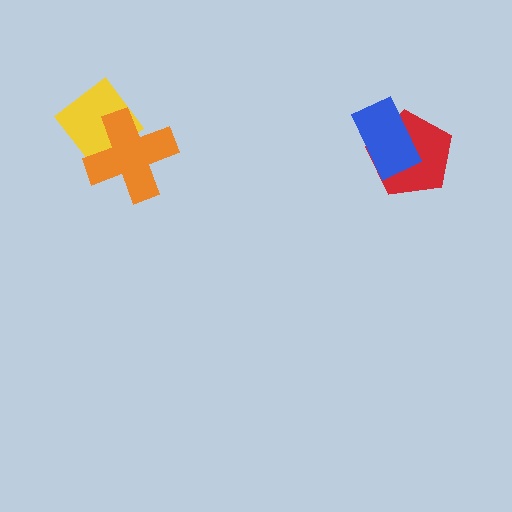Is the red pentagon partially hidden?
Yes, it is partially covered by another shape.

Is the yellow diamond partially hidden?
Yes, it is partially covered by another shape.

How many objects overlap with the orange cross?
1 object overlaps with the orange cross.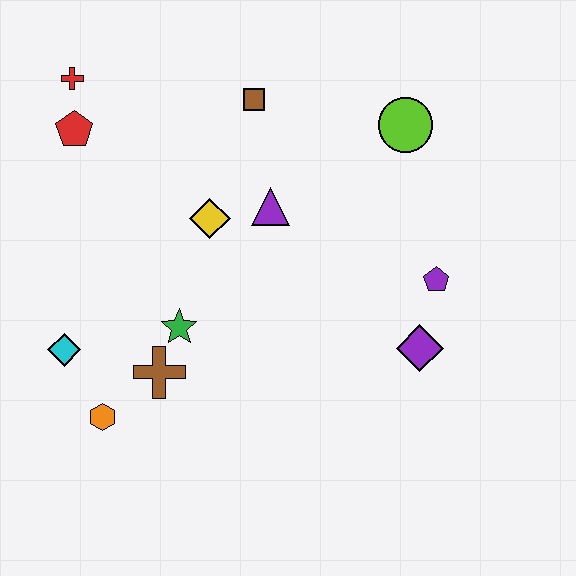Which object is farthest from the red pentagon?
The purple diamond is farthest from the red pentagon.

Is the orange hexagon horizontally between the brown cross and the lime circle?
No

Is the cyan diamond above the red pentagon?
No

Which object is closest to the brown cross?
The green star is closest to the brown cross.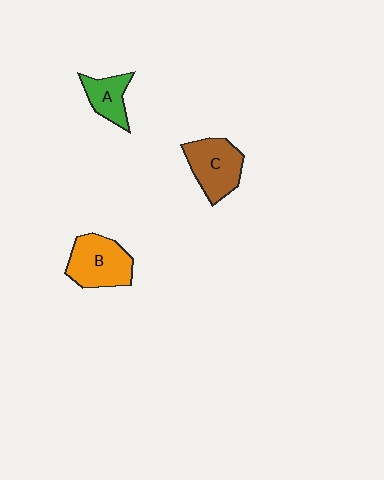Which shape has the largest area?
Shape B (orange).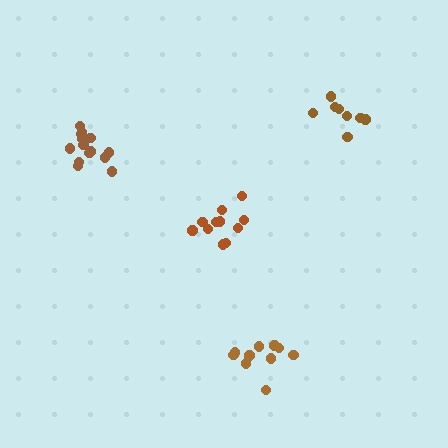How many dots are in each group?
Group 1: 8 dots, Group 2: 14 dots, Group 3: 11 dots, Group 4: 10 dots (43 total).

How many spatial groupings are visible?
There are 4 spatial groupings.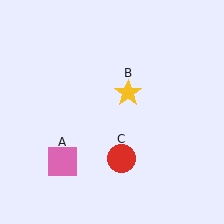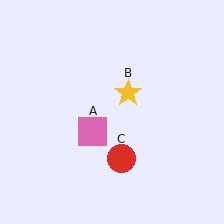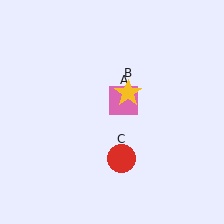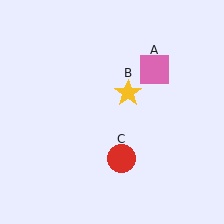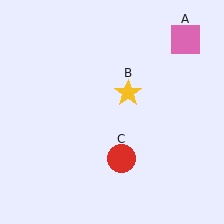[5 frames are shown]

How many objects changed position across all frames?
1 object changed position: pink square (object A).